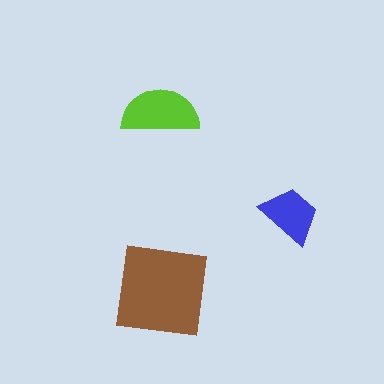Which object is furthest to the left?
The lime semicircle is leftmost.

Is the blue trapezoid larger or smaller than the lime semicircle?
Smaller.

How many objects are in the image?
There are 3 objects in the image.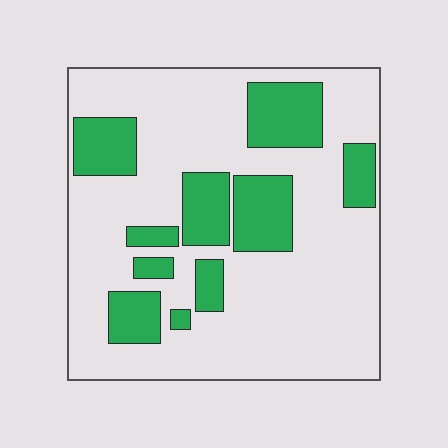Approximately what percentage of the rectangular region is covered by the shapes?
Approximately 25%.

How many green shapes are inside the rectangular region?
10.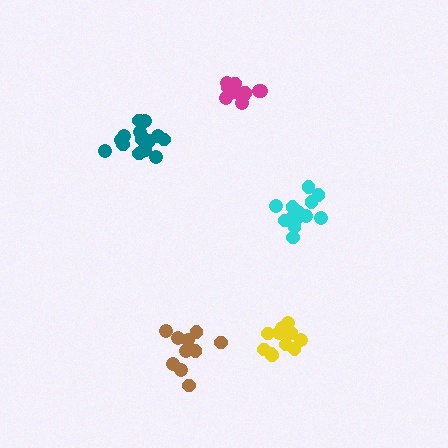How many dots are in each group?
Group 1: 12 dots, Group 2: 13 dots, Group 3: 16 dots, Group 4: 16 dots, Group 5: 10 dots (67 total).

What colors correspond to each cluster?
The clusters are colored: yellow, magenta, cyan, teal, brown.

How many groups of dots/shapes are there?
There are 5 groups.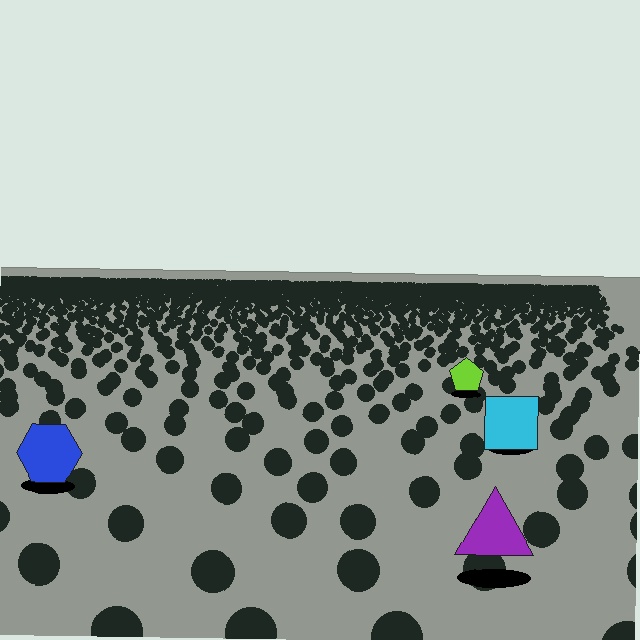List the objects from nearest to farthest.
From nearest to farthest: the purple triangle, the blue hexagon, the cyan square, the lime pentagon.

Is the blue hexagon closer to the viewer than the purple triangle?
No. The purple triangle is closer — you can tell from the texture gradient: the ground texture is coarser near it.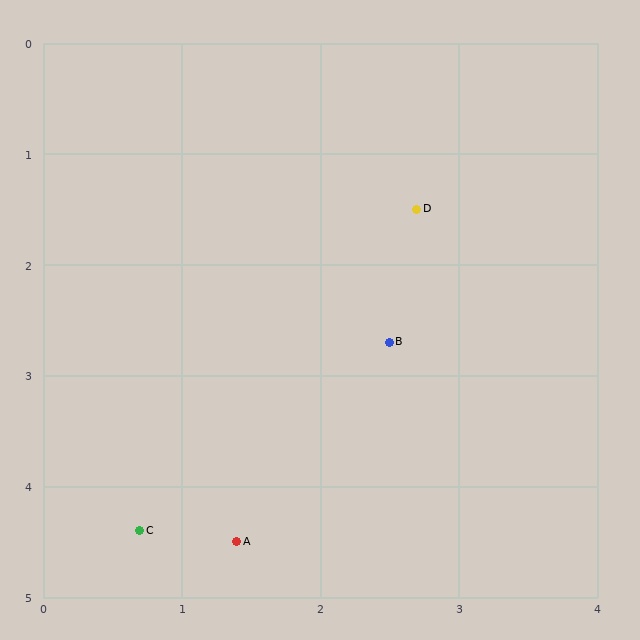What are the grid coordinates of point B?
Point B is at approximately (2.5, 2.7).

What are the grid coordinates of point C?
Point C is at approximately (0.7, 4.4).